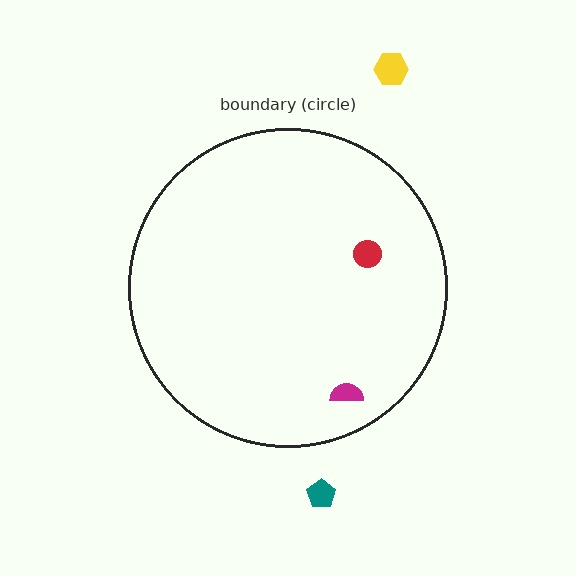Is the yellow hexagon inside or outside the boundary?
Outside.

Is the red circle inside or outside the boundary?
Inside.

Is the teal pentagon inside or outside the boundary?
Outside.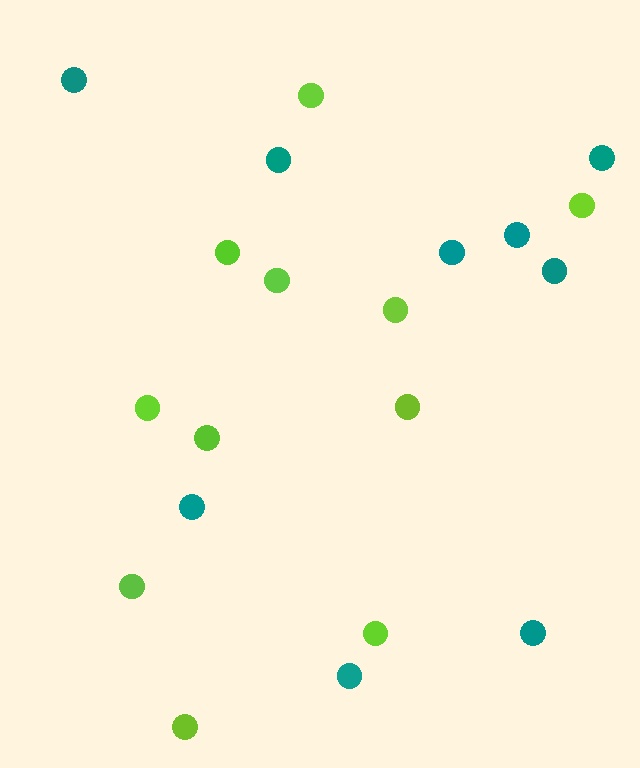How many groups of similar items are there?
There are 2 groups: one group of lime circles (11) and one group of teal circles (9).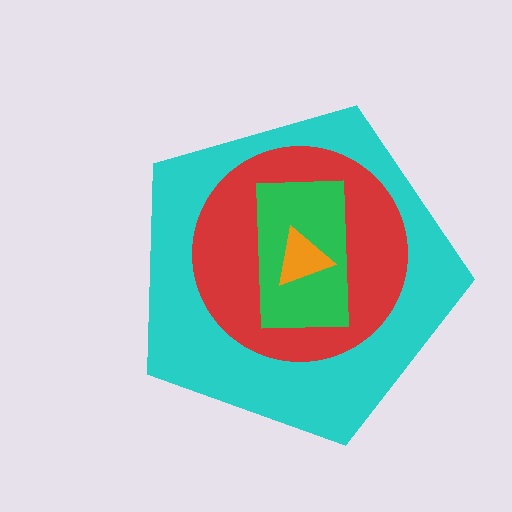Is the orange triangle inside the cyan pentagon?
Yes.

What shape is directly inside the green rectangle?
The orange triangle.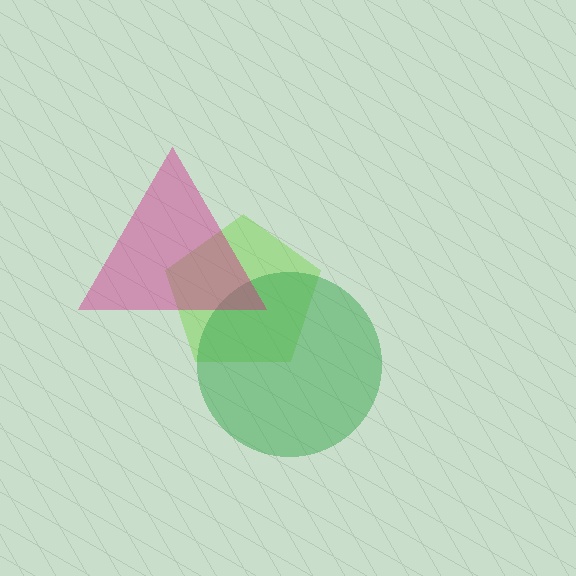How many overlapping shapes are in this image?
There are 3 overlapping shapes in the image.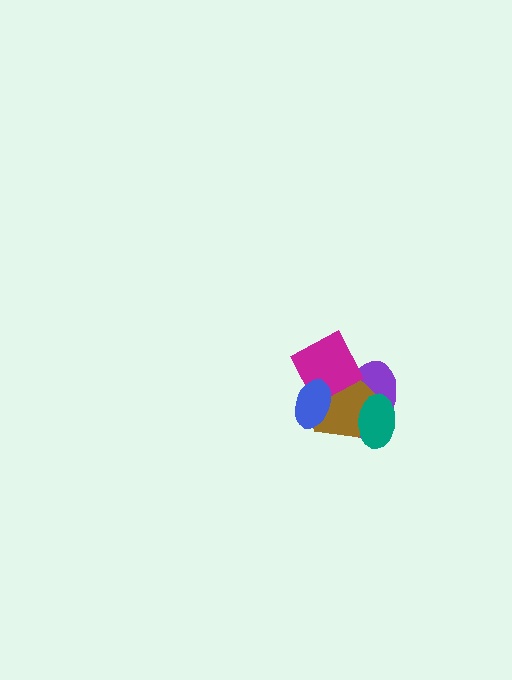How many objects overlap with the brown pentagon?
4 objects overlap with the brown pentagon.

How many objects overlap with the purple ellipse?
4 objects overlap with the purple ellipse.